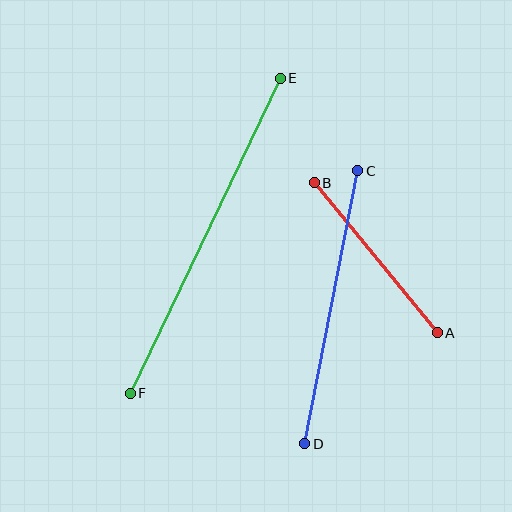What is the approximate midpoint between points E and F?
The midpoint is at approximately (205, 236) pixels.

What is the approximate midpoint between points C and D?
The midpoint is at approximately (331, 307) pixels.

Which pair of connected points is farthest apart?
Points E and F are farthest apart.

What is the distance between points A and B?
The distance is approximately 194 pixels.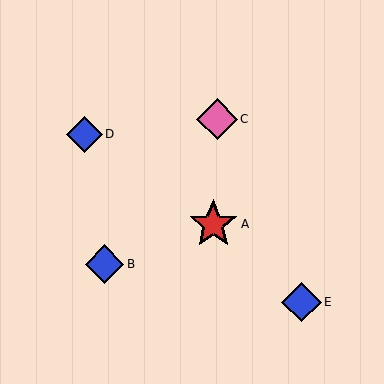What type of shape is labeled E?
Shape E is a blue diamond.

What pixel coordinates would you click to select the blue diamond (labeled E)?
Click at (301, 302) to select the blue diamond E.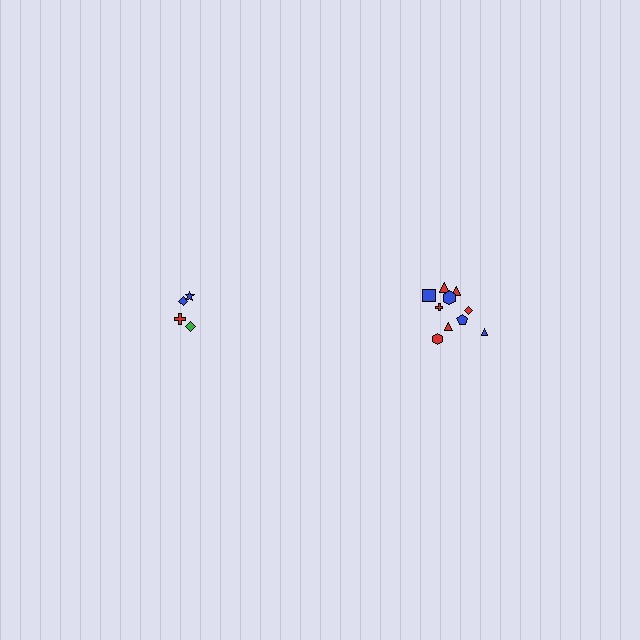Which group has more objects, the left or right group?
The right group.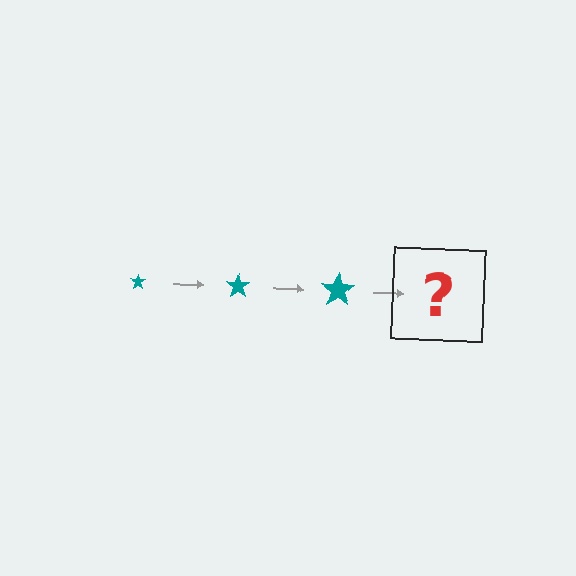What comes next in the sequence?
The next element should be a teal star, larger than the previous one.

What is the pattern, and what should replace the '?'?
The pattern is that the star gets progressively larger each step. The '?' should be a teal star, larger than the previous one.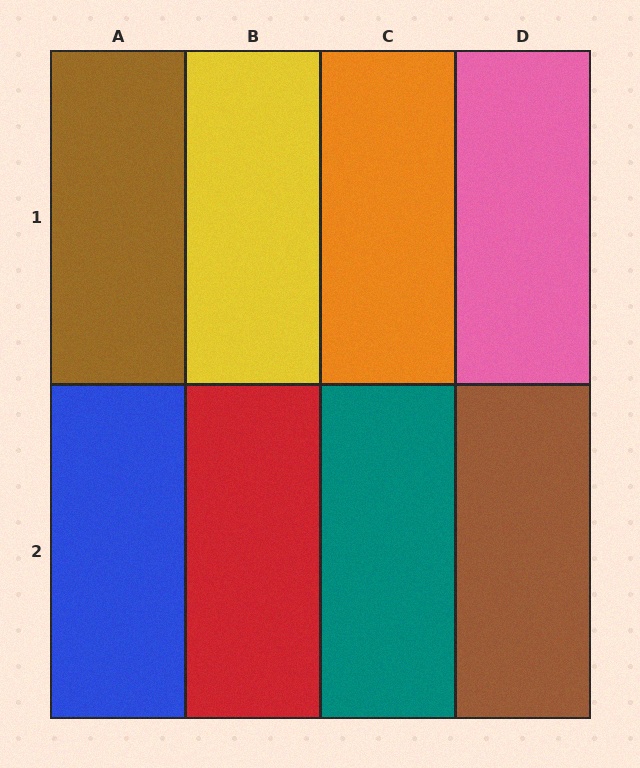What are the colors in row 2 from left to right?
Blue, red, teal, brown.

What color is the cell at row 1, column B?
Yellow.